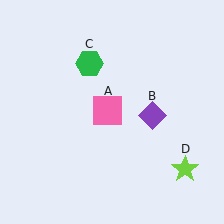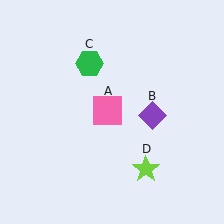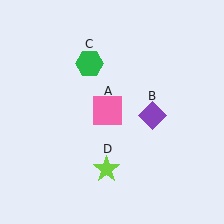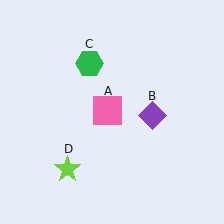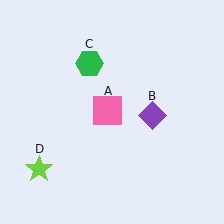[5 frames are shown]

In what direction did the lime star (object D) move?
The lime star (object D) moved left.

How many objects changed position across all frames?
1 object changed position: lime star (object D).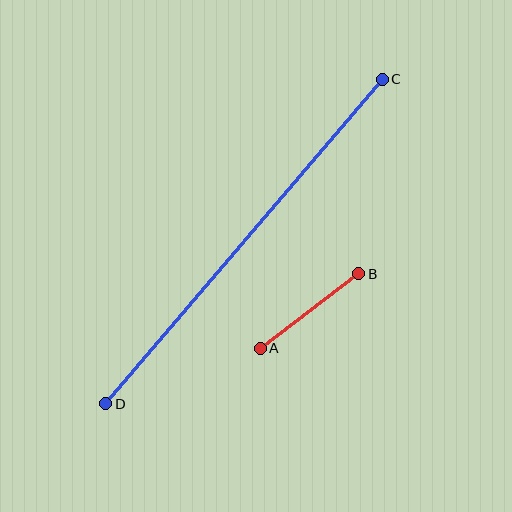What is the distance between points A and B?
The distance is approximately 124 pixels.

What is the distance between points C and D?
The distance is approximately 426 pixels.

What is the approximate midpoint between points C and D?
The midpoint is at approximately (244, 242) pixels.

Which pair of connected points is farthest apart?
Points C and D are farthest apart.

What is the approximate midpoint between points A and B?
The midpoint is at approximately (309, 311) pixels.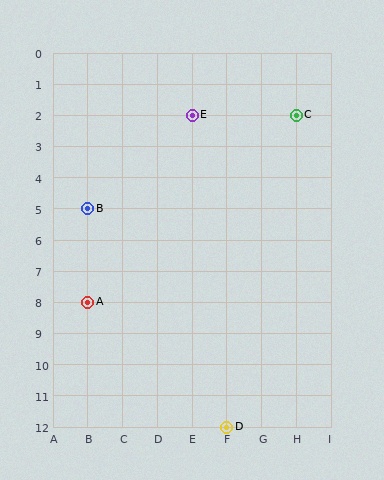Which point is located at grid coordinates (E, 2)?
Point E is at (E, 2).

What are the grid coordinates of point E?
Point E is at grid coordinates (E, 2).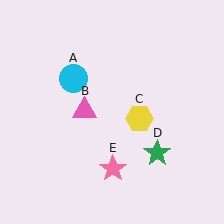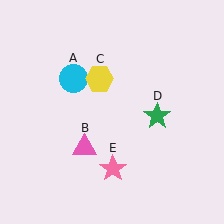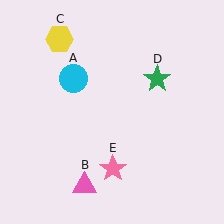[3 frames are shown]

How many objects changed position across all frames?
3 objects changed position: pink triangle (object B), yellow hexagon (object C), green star (object D).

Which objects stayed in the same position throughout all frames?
Cyan circle (object A) and pink star (object E) remained stationary.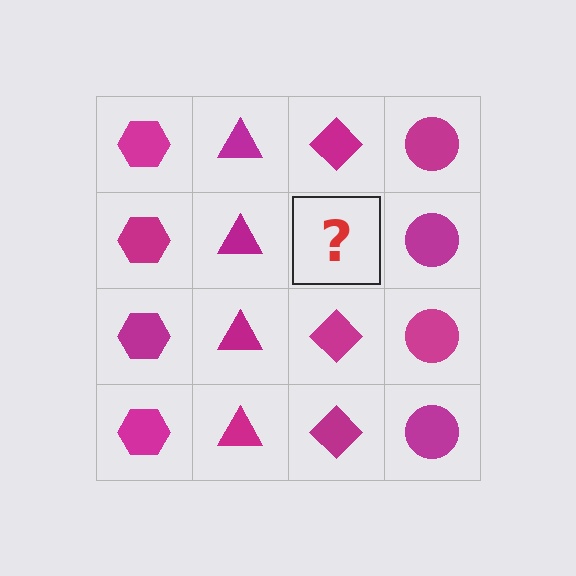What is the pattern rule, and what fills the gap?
The rule is that each column has a consistent shape. The gap should be filled with a magenta diamond.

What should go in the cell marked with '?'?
The missing cell should contain a magenta diamond.